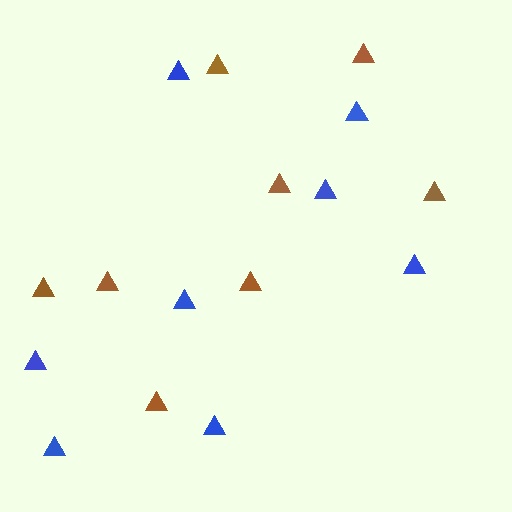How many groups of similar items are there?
There are 2 groups: one group of brown triangles (8) and one group of blue triangles (8).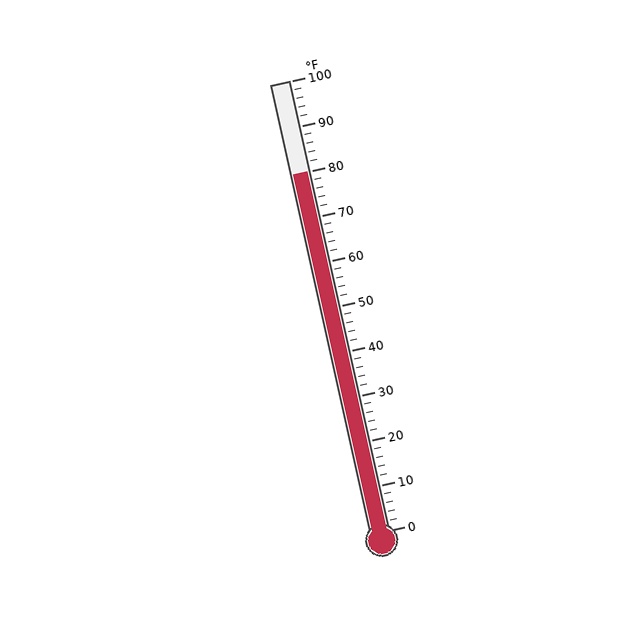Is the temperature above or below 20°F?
The temperature is above 20°F.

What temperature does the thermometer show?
The thermometer shows approximately 80°F.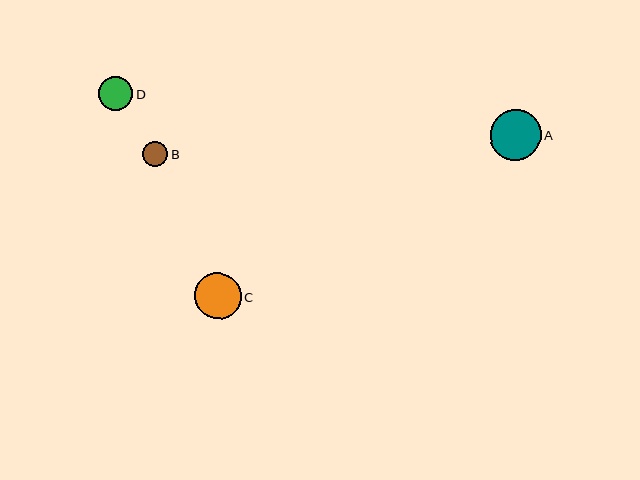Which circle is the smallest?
Circle B is the smallest with a size of approximately 25 pixels.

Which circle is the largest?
Circle A is the largest with a size of approximately 51 pixels.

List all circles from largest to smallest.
From largest to smallest: A, C, D, B.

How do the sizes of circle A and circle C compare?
Circle A and circle C are approximately the same size.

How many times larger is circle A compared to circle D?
Circle A is approximately 1.5 times the size of circle D.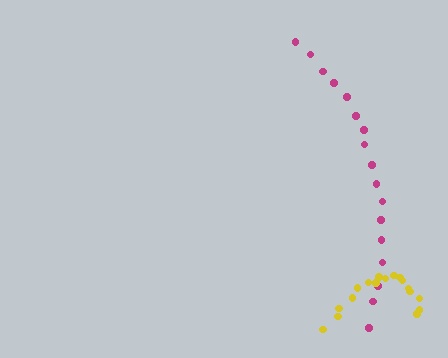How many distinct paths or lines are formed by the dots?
There are 2 distinct paths.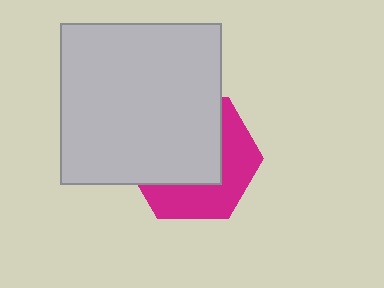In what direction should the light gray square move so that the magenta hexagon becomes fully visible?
The light gray square should move toward the upper-left. That is the shortest direction to clear the overlap and leave the magenta hexagon fully visible.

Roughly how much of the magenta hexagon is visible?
A small part of it is visible (roughly 43%).